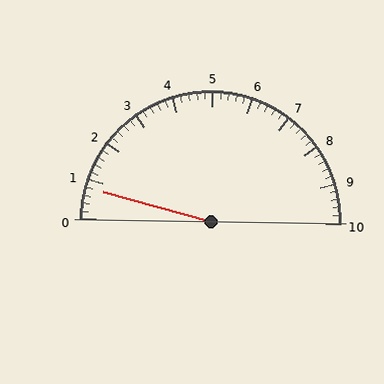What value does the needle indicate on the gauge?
The needle indicates approximately 0.8.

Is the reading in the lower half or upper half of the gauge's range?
The reading is in the lower half of the range (0 to 10).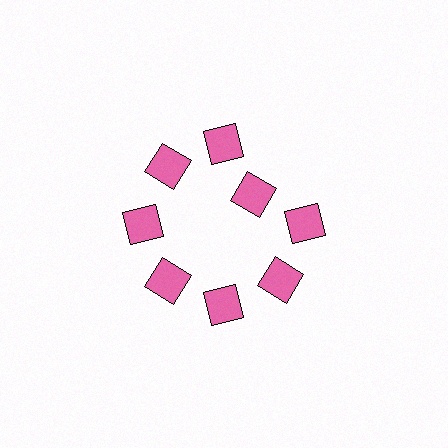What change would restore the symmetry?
The symmetry would be restored by moving it outward, back onto the ring so that all 8 diamonds sit at equal angles and equal distance from the center.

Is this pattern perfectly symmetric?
No. The 8 pink diamonds are arranged in a ring, but one element near the 2 o'clock position is pulled inward toward the center, breaking the 8-fold rotational symmetry.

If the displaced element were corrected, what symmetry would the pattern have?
It would have 8-fold rotational symmetry — the pattern would map onto itself every 45 degrees.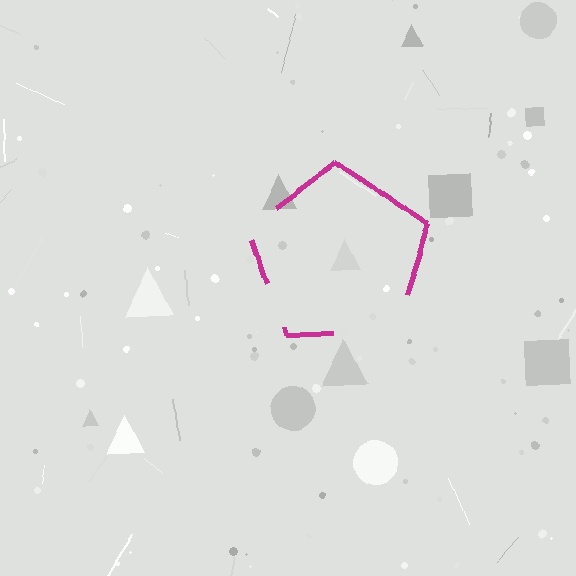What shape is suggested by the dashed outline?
The dashed outline suggests a pentagon.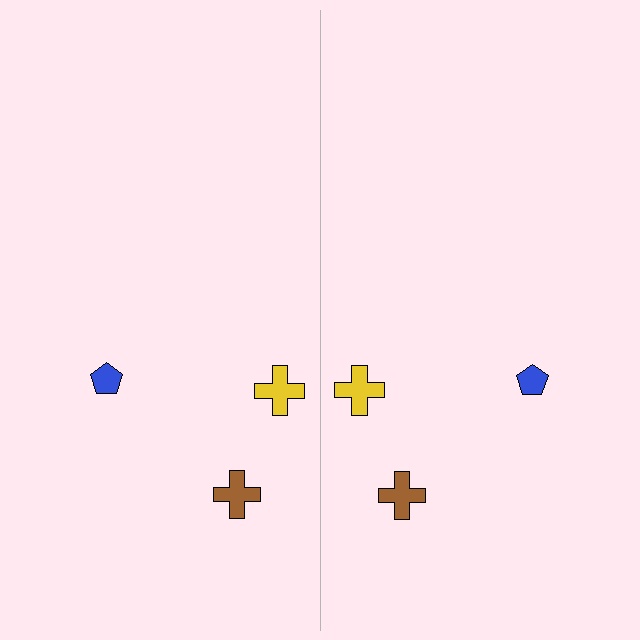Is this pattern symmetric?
Yes, this pattern has bilateral (reflection) symmetry.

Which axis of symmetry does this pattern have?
The pattern has a vertical axis of symmetry running through the center of the image.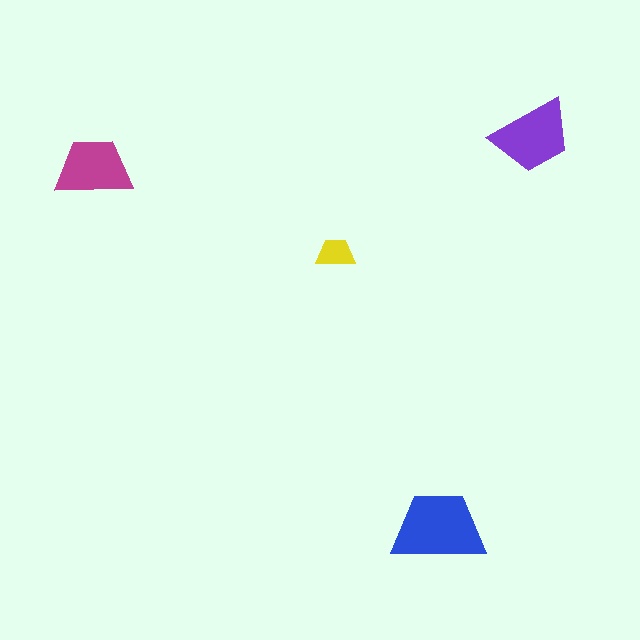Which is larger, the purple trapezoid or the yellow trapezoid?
The purple one.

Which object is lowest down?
The blue trapezoid is bottommost.